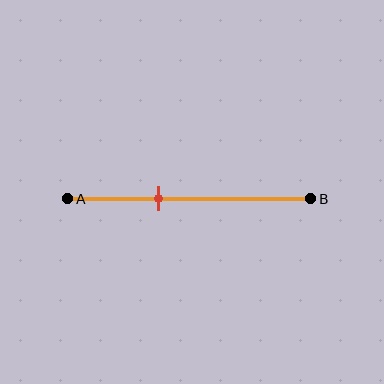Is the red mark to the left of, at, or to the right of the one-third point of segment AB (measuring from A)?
The red mark is to the right of the one-third point of segment AB.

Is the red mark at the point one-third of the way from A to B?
No, the mark is at about 40% from A, not at the 33% one-third point.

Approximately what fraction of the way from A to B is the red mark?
The red mark is approximately 40% of the way from A to B.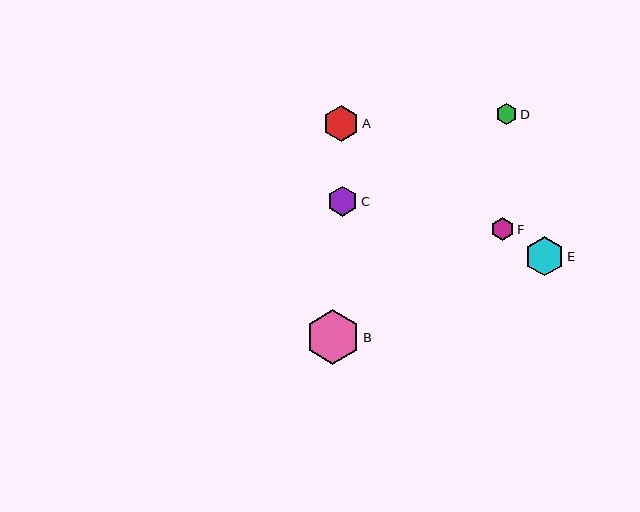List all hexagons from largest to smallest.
From largest to smallest: B, E, A, C, F, D.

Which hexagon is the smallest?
Hexagon D is the smallest with a size of approximately 21 pixels.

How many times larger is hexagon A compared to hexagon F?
Hexagon A is approximately 1.6 times the size of hexagon F.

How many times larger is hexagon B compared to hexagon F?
Hexagon B is approximately 2.4 times the size of hexagon F.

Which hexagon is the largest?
Hexagon B is the largest with a size of approximately 55 pixels.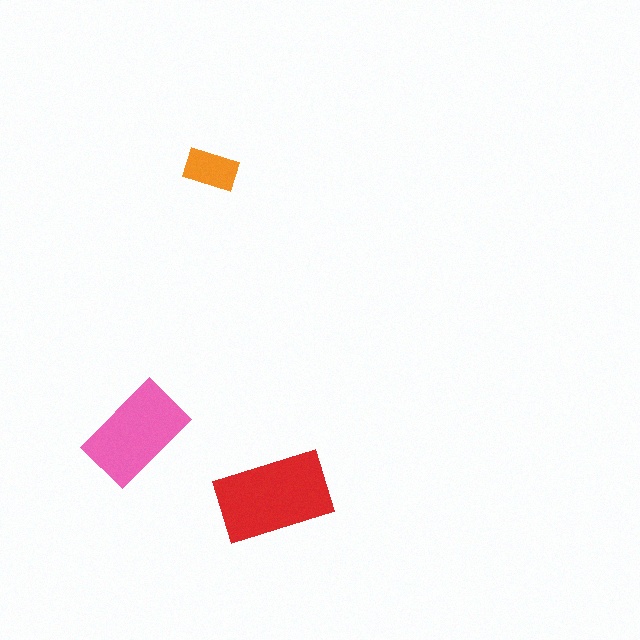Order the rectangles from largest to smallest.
the red one, the pink one, the orange one.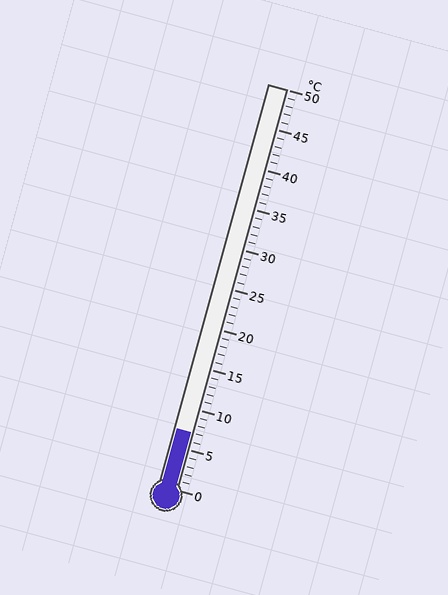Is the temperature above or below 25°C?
The temperature is below 25°C.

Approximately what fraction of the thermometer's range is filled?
The thermometer is filled to approximately 15% of its range.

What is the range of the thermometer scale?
The thermometer scale ranges from 0°C to 50°C.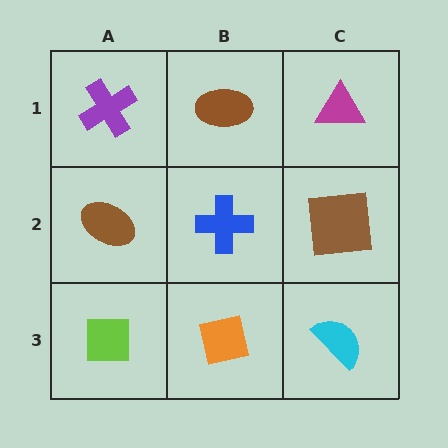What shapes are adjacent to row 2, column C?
A magenta triangle (row 1, column C), a cyan semicircle (row 3, column C), a blue cross (row 2, column B).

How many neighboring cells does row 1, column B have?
3.